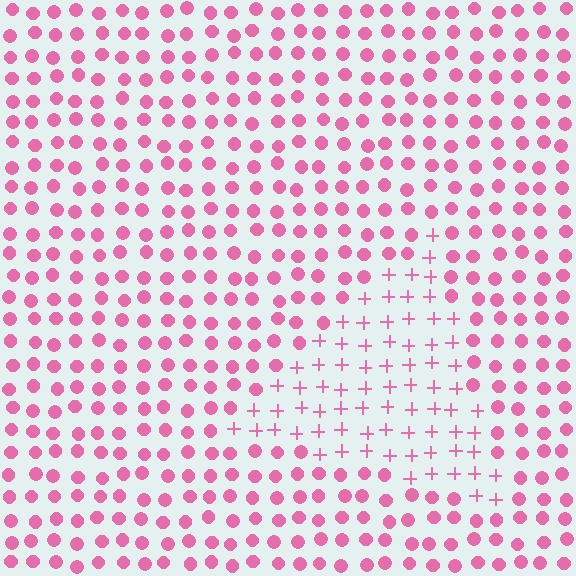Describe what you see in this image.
The image is filled with small pink elements arranged in a uniform grid. A triangle-shaped region contains plus signs, while the surrounding area contains circles. The boundary is defined purely by the change in element shape.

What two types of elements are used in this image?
The image uses plus signs inside the triangle region and circles outside it.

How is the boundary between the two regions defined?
The boundary is defined by a change in element shape: plus signs inside vs. circles outside. All elements share the same color and spacing.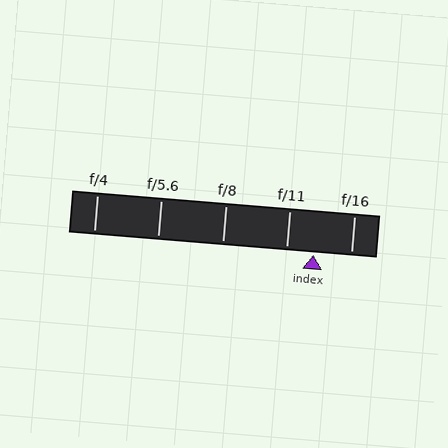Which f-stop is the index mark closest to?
The index mark is closest to f/11.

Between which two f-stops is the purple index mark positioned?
The index mark is between f/11 and f/16.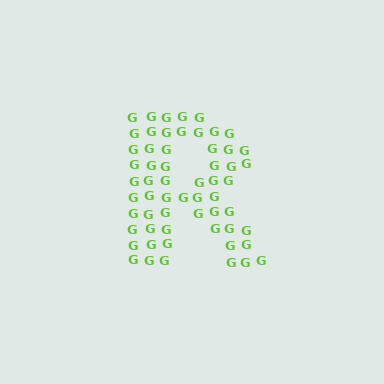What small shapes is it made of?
It is made of small letter G's.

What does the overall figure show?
The overall figure shows the letter R.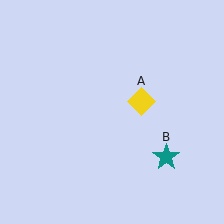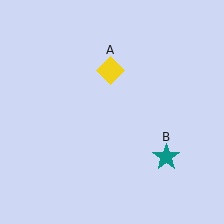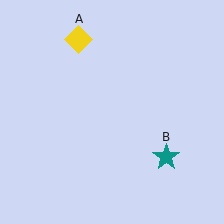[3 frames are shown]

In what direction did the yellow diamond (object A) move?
The yellow diamond (object A) moved up and to the left.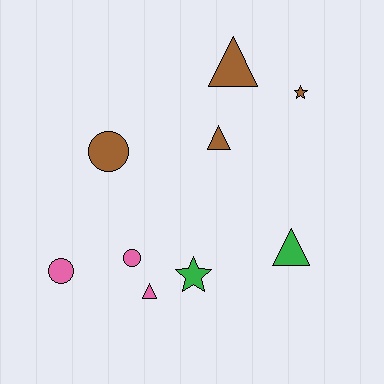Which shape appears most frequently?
Triangle, with 4 objects.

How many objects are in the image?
There are 9 objects.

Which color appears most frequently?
Brown, with 4 objects.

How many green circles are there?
There are no green circles.